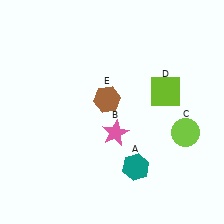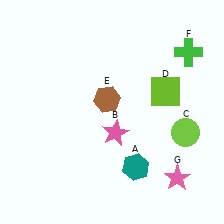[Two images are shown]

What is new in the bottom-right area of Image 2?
A pink star (G) was added in the bottom-right area of Image 2.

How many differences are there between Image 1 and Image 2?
There are 2 differences between the two images.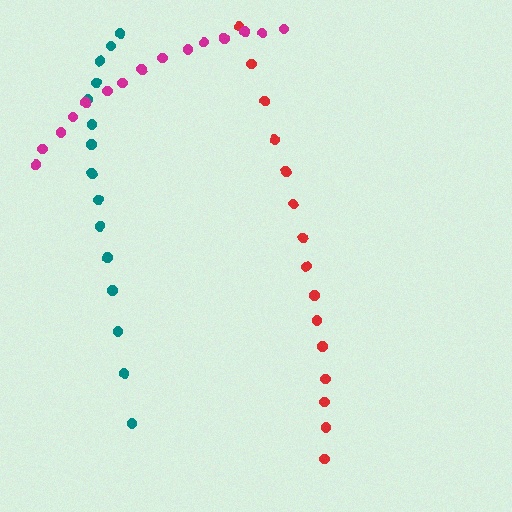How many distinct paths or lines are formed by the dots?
There are 3 distinct paths.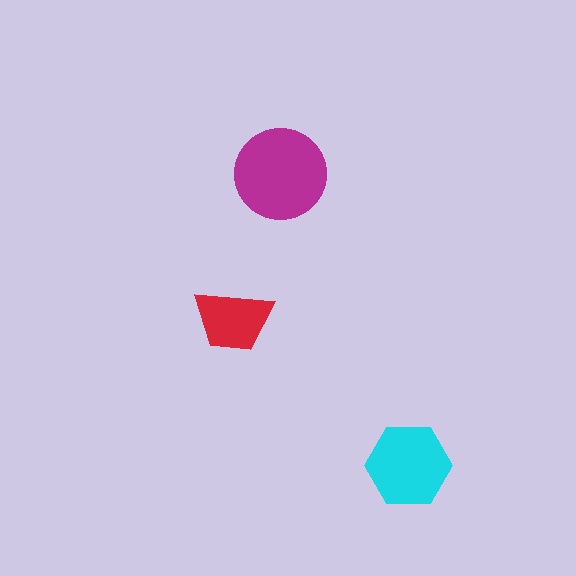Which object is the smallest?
The red trapezoid.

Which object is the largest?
The magenta circle.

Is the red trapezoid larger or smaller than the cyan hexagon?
Smaller.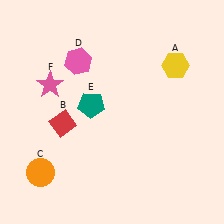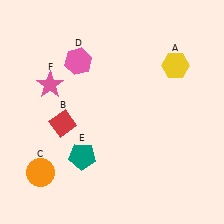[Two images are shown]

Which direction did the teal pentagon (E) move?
The teal pentagon (E) moved down.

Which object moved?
The teal pentagon (E) moved down.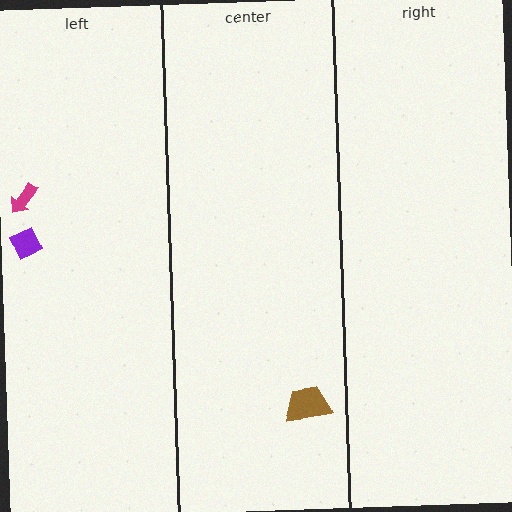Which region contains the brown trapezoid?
The center region.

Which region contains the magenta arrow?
The left region.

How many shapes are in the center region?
1.